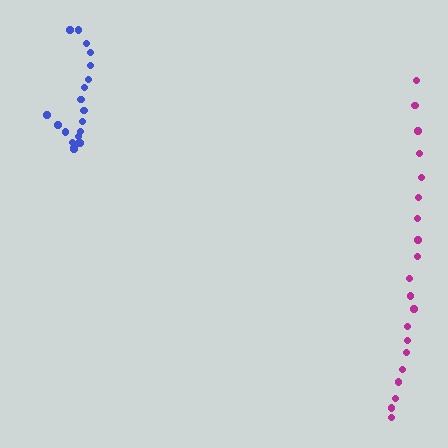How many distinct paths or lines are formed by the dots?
There are 2 distinct paths.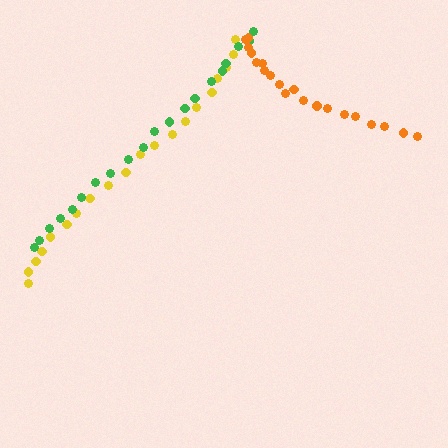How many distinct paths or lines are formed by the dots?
There are 3 distinct paths.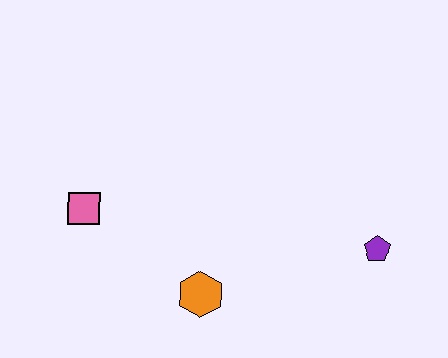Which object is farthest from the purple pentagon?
The pink square is farthest from the purple pentagon.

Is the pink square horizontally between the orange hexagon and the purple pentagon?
No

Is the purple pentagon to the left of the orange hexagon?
No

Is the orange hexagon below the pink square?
Yes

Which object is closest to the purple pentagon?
The orange hexagon is closest to the purple pentagon.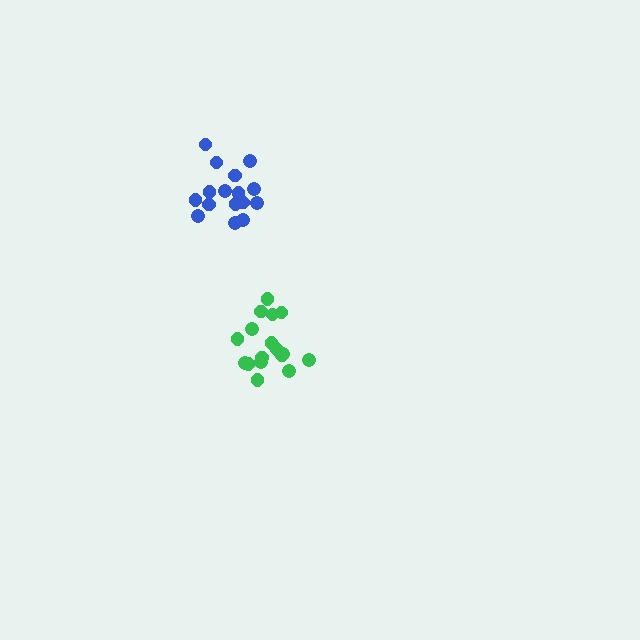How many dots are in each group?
Group 1: 17 dots, Group 2: 16 dots (33 total).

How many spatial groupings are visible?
There are 2 spatial groupings.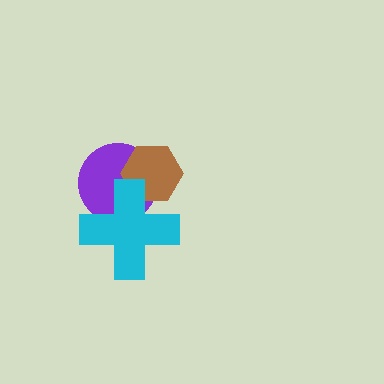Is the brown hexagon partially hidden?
Yes, it is partially covered by another shape.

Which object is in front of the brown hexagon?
The cyan cross is in front of the brown hexagon.